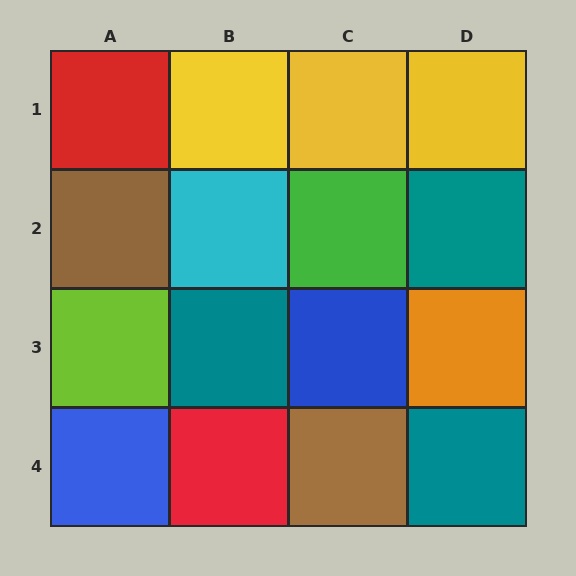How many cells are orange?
1 cell is orange.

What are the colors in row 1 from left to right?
Red, yellow, yellow, yellow.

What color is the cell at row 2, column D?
Teal.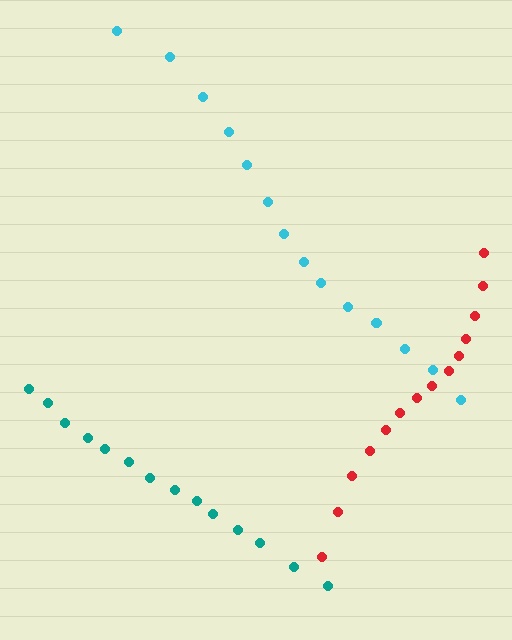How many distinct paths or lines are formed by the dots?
There are 3 distinct paths.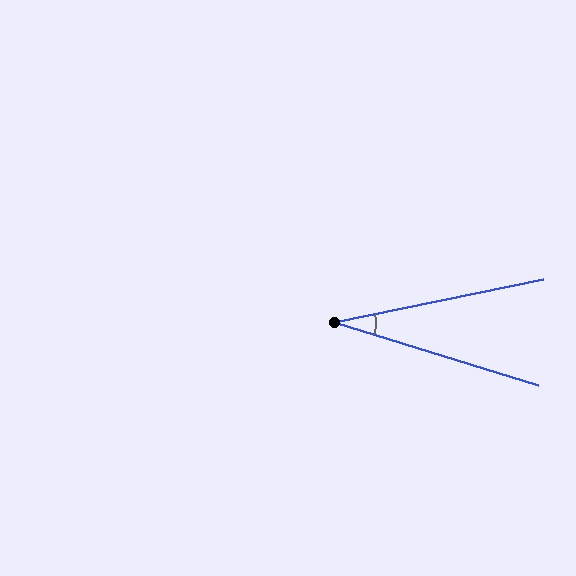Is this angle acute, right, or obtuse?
It is acute.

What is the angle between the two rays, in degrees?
Approximately 29 degrees.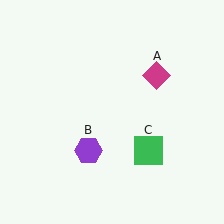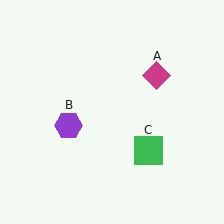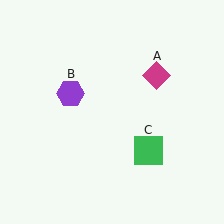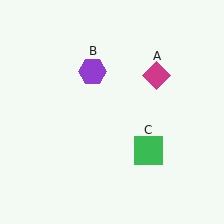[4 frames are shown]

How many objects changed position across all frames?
1 object changed position: purple hexagon (object B).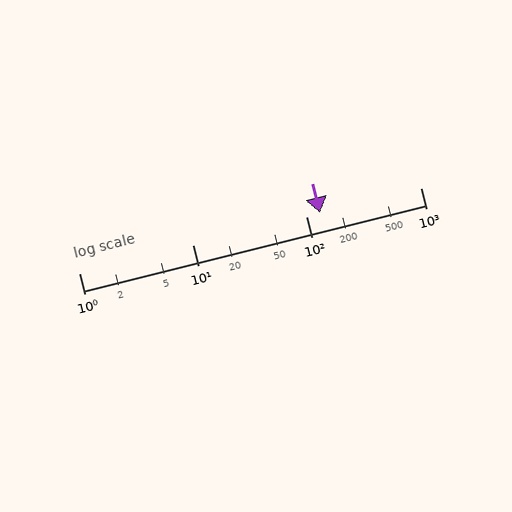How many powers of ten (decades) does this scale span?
The scale spans 3 decades, from 1 to 1000.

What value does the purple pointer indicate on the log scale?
The pointer indicates approximately 130.